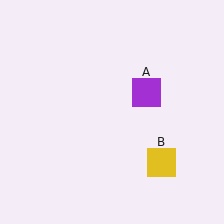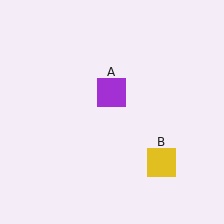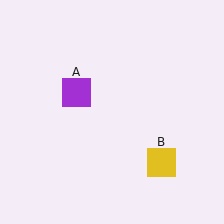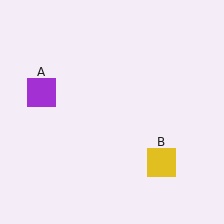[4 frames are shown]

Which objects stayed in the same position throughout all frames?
Yellow square (object B) remained stationary.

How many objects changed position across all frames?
1 object changed position: purple square (object A).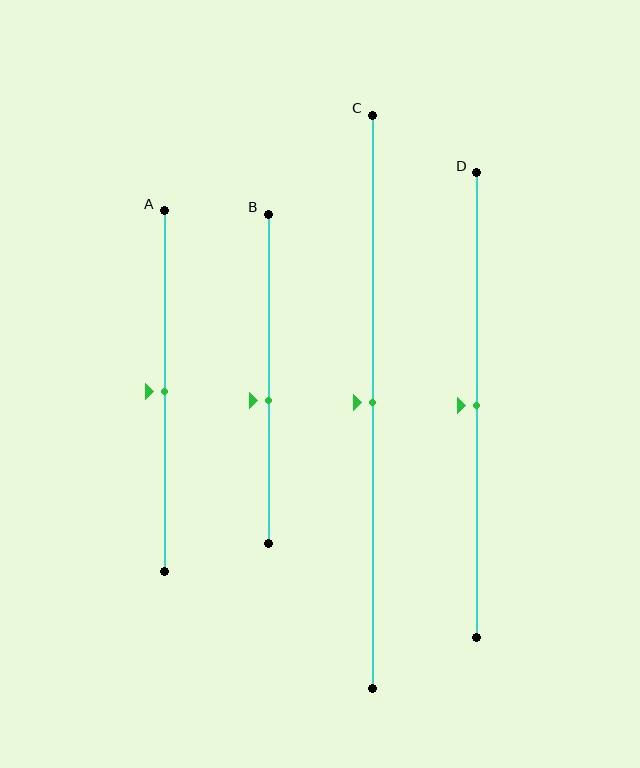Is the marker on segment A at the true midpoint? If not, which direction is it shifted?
Yes, the marker on segment A is at the true midpoint.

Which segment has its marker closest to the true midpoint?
Segment A has its marker closest to the true midpoint.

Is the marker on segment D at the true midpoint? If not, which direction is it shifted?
Yes, the marker on segment D is at the true midpoint.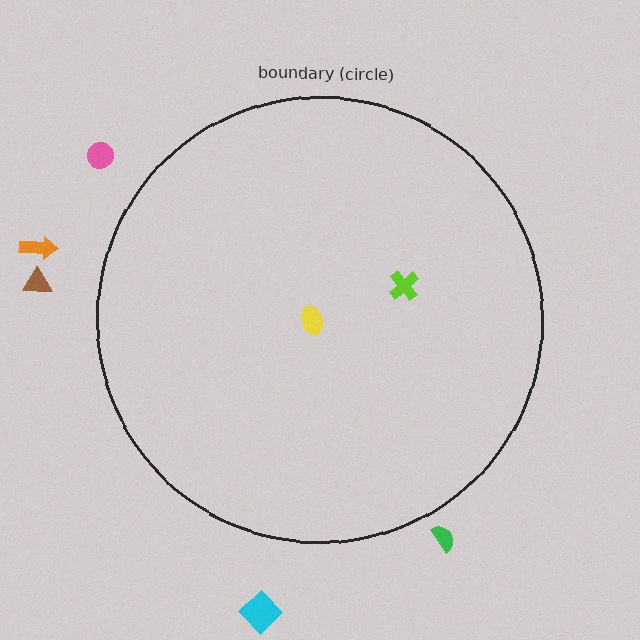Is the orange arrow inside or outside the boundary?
Outside.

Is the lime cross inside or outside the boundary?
Inside.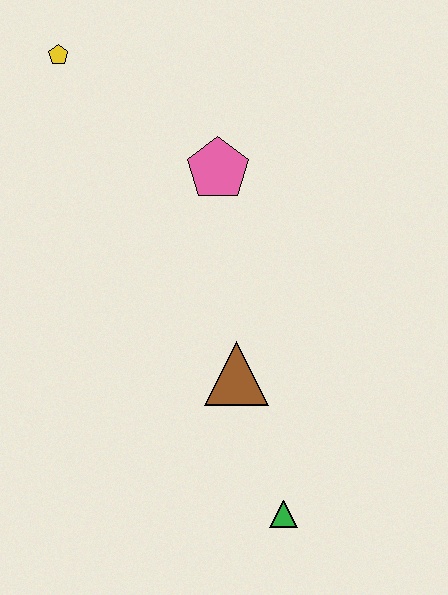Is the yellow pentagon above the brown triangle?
Yes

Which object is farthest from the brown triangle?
The yellow pentagon is farthest from the brown triangle.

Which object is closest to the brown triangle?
The green triangle is closest to the brown triangle.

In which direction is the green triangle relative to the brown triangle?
The green triangle is below the brown triangle.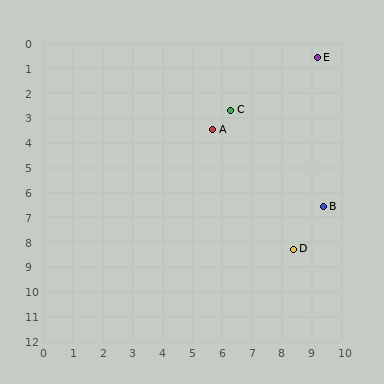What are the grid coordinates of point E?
Point E is at approximately (9.2, 0.6).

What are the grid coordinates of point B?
Point B is at approximately (9.4, 6.6).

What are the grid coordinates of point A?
Point A is at approximately (5.7, 3.5).